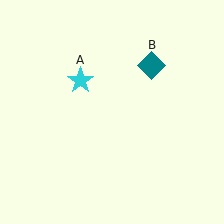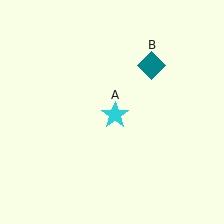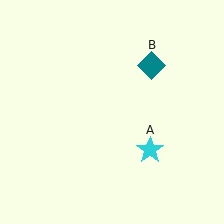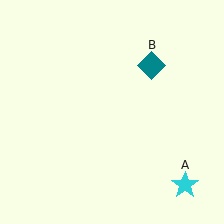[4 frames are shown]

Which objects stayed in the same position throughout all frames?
Teal diamond (object B) remained stationary.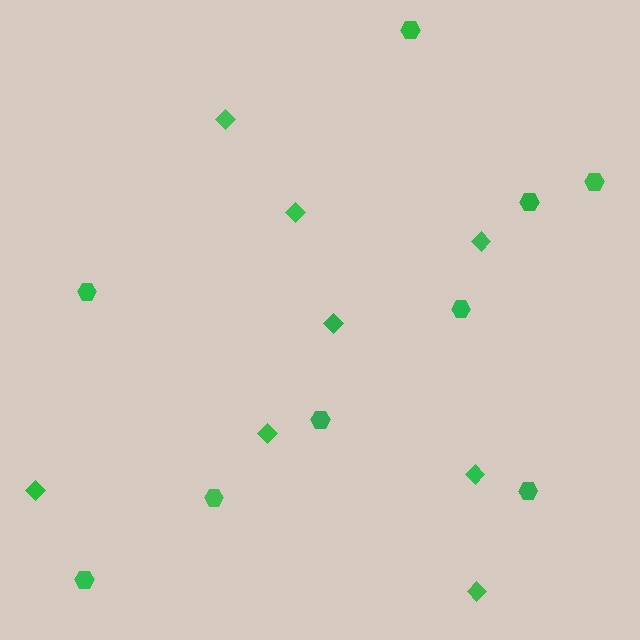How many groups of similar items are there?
There are 2 groups: one group of diamonds (8) and one group of hexagons (9).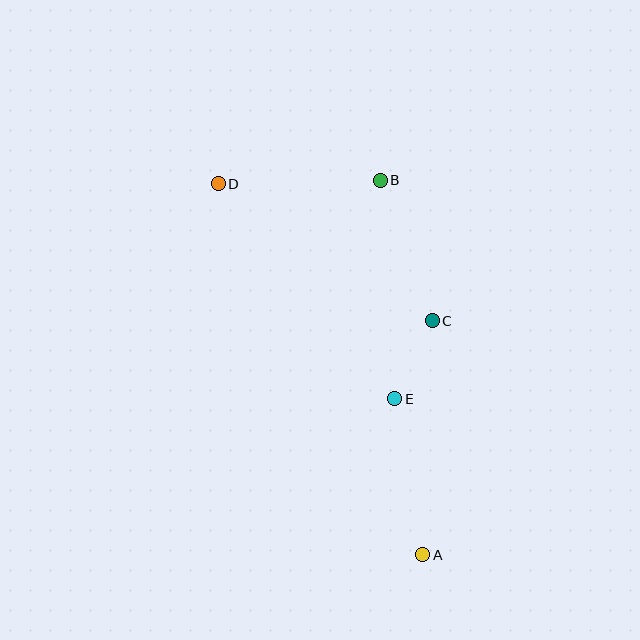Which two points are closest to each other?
Points C and E are closest to each other.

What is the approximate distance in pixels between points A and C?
The distance between A and C is approximately 234 pixels.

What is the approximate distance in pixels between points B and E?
The distance between B and E is approximately 219 pixels.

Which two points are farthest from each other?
Points A and D are farthest from each other.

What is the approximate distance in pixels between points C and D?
The distance between C and D is approximately 254 pixels.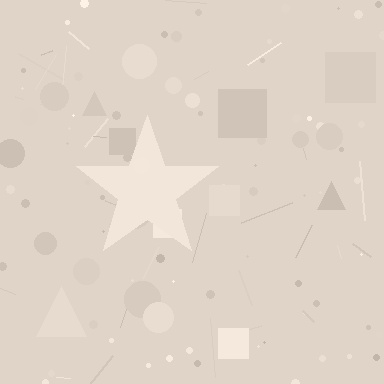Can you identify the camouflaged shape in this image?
The camouflaged shape is a star.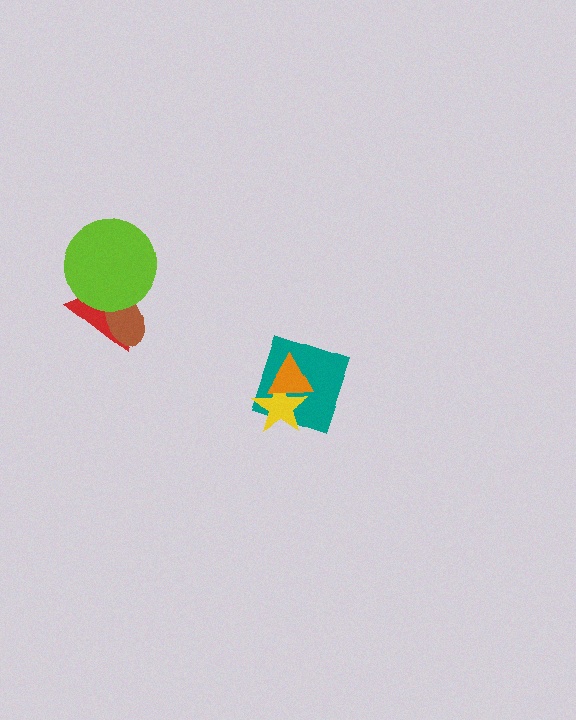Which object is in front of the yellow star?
The orange triangle is in front of the yellow star.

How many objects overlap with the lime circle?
2 objects overlap with the lime circle.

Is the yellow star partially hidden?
Yes, it is partially covered by another shape.